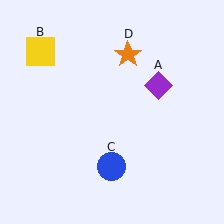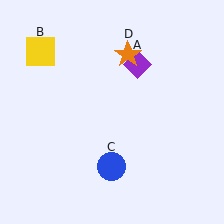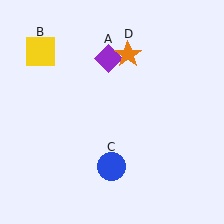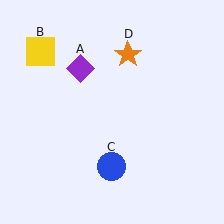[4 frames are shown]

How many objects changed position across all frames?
1 object changed position: purple diamond (object A).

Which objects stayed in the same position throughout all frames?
Yellow square (object B) and blue circle (object C) and orange star (object D) remained stationary.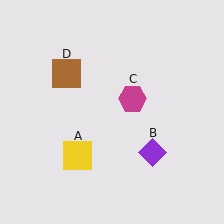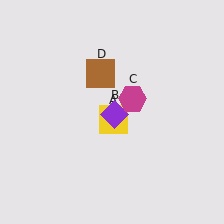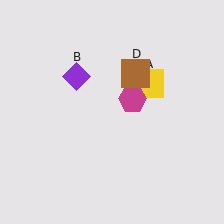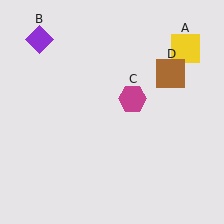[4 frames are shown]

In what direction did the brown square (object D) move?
The brown square (object D) moved right.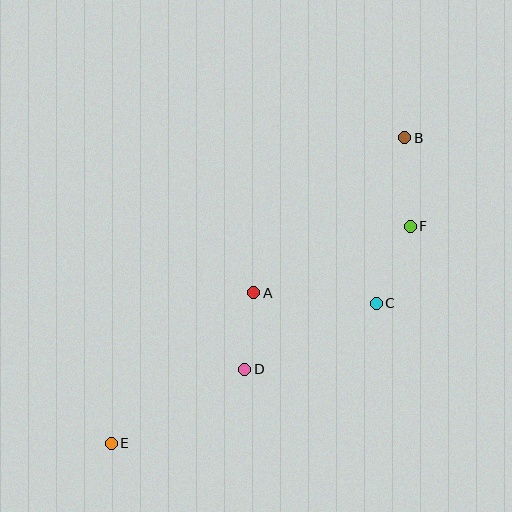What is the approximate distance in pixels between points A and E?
The distance between A and E is approximately 207 pixels.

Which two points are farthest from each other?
Points B and E are farthest from each other.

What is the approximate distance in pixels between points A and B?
The distance between A and B is approximately 217 pixels.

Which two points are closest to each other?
Points A and D are closest to each other.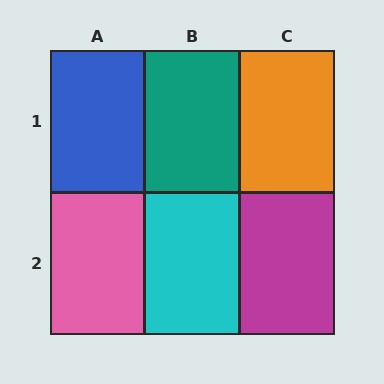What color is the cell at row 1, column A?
Blue.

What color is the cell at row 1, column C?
Orange.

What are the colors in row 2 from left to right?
Pink, cyan, magenta.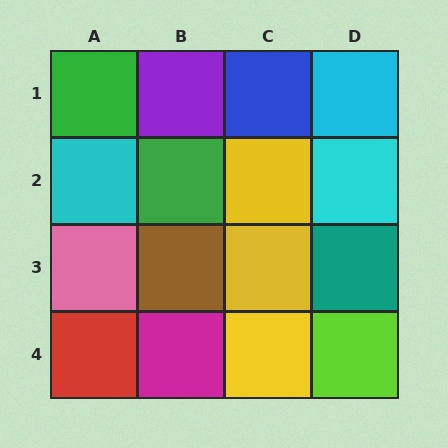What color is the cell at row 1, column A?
Green.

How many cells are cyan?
3 cells are cyan.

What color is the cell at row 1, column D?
Cyan.